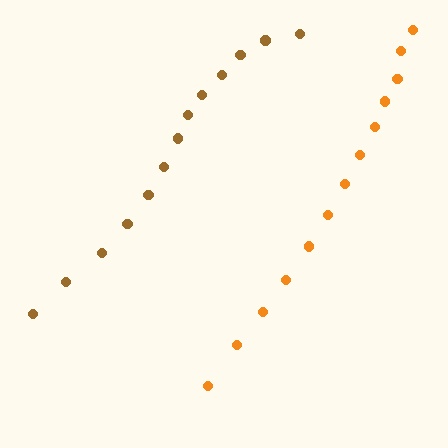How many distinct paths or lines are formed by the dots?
There are 2 distinct paths.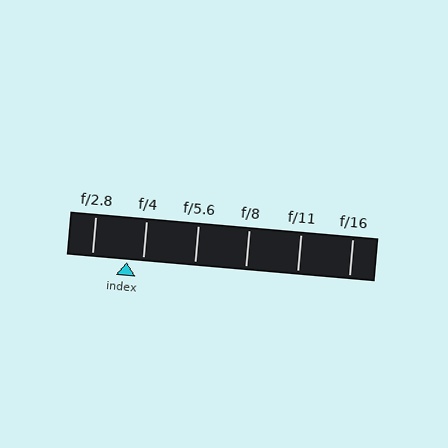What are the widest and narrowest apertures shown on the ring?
The widest aperture shown is f/2.8 and the narrowest is f/16.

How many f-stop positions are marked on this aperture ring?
There are 6 f-stop positions marked.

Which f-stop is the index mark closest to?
The index mark is closest to f/4.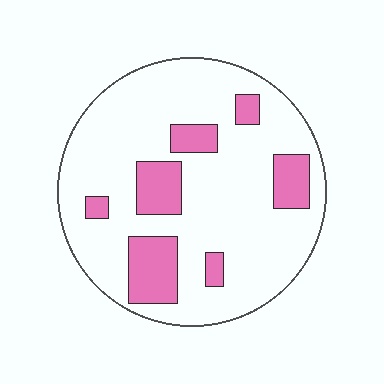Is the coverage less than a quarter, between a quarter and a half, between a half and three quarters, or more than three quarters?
Less than a quarter.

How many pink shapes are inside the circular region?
7.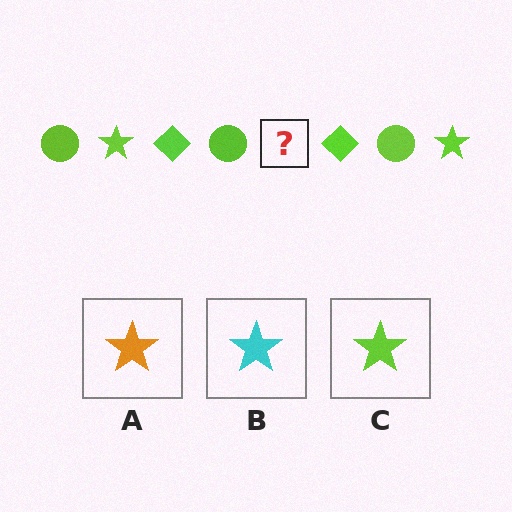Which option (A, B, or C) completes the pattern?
C.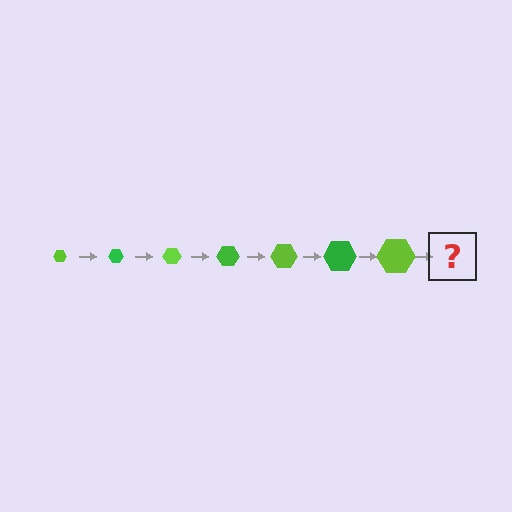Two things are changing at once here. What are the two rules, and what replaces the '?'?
The two rules are that the hexagon grows larger each step and the color cycles through lime and green. The '?' should be a green hexagon, larger than the previous one.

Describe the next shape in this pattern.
It should be a green hexagon, larger than the previous one.